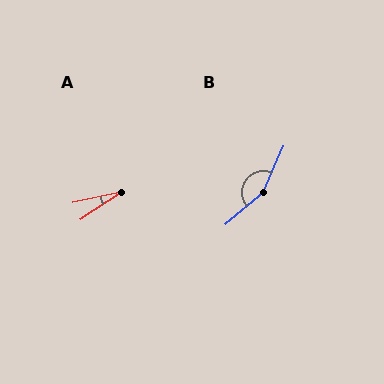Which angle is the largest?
B, at approximately 154 degrees.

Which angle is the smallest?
A, at approximately 22 degrees.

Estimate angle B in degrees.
Approximately 154 degrees.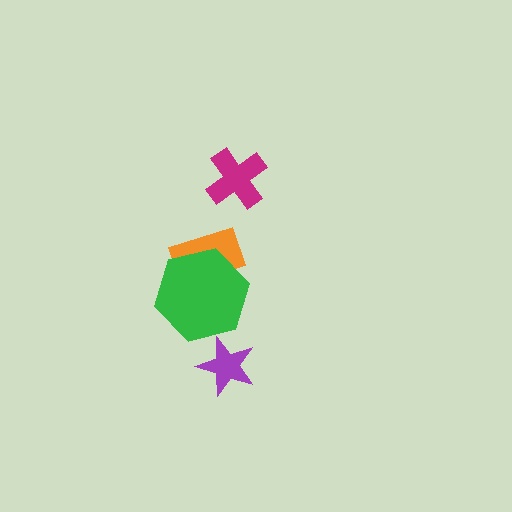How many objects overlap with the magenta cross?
0 objects overlap with the magenta cross.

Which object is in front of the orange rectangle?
The green hexagon is in front of the orange rectangle.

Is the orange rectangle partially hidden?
Yes, it is partially covered by another shape.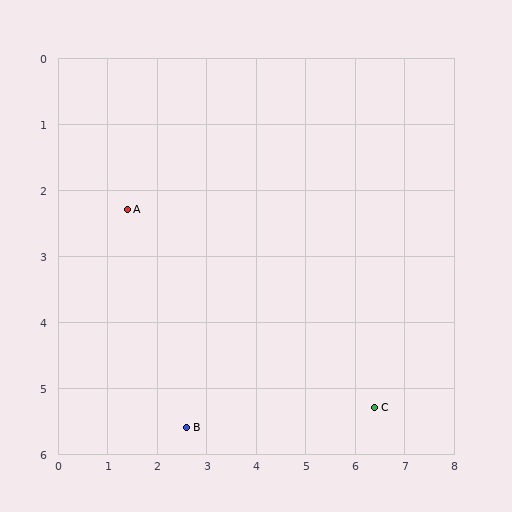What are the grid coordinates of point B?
Point B is at approximately (2.6, 5.6).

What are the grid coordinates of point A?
Point A is at approximately (1.4, 2.3).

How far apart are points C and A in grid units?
Points C and A are about 5.8 grid units apart.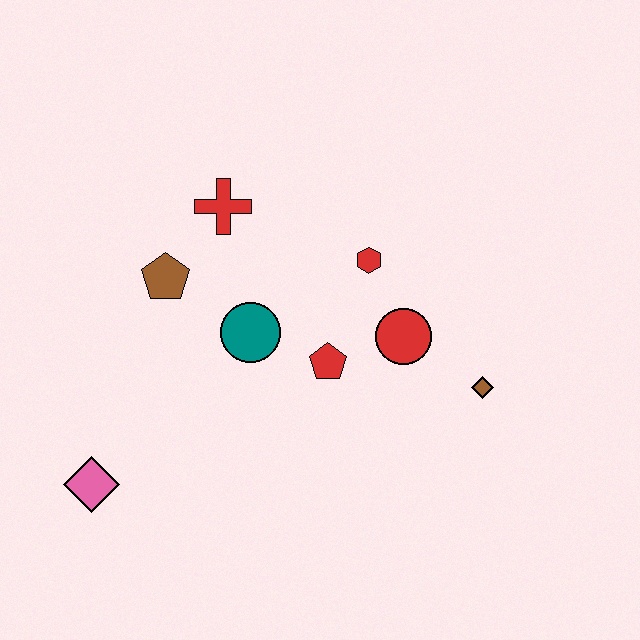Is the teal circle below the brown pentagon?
Yes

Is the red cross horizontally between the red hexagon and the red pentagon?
No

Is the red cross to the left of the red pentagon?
Yes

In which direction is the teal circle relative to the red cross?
The teal circle is below the red cross.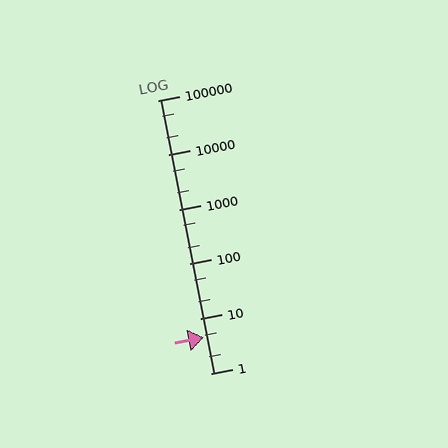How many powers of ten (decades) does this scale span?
The scale spans 5 decades, from 1 to 100000.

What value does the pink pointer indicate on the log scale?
The pointer indicates approximately 4.6.